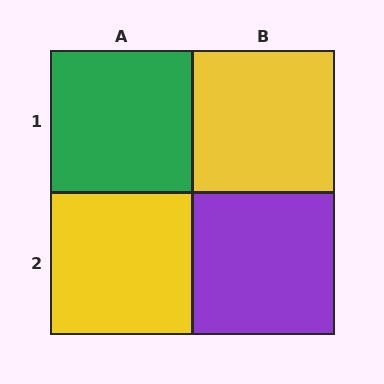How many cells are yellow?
2 cells are yellow.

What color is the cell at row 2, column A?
Yellow.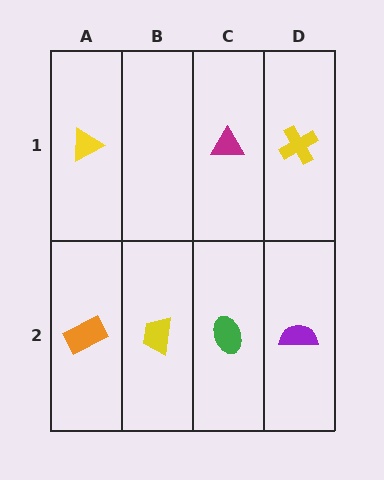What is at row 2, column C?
A green ellipse.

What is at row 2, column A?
An orange rectangle.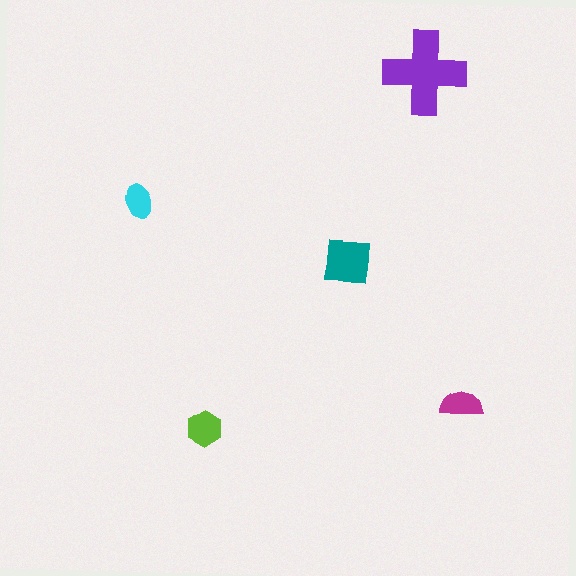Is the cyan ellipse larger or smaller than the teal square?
Smaller.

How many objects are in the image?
There are 5 objects in the image.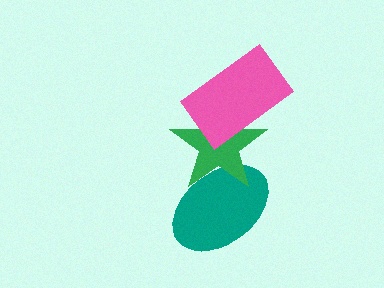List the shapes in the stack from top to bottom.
From top to bottom: the pink rectangle, the green star, the teal ellipse.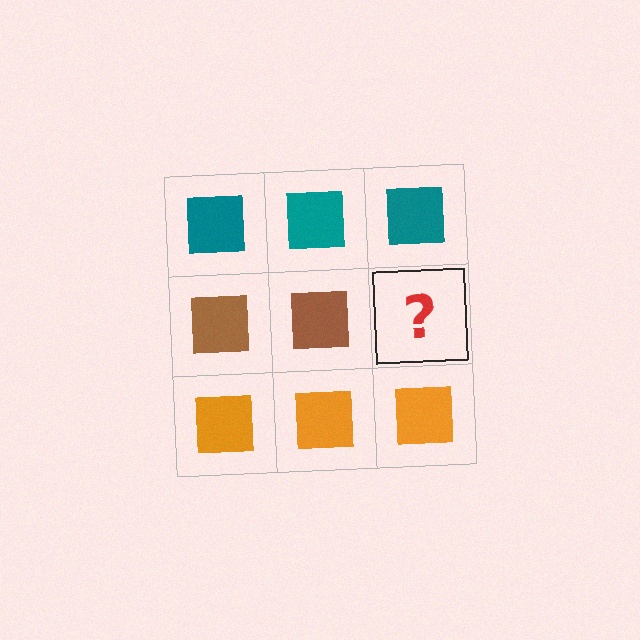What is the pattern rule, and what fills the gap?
The rule is that each row has a consistent color. The gap should be filled with a brown square.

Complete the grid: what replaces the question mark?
The question mark should be replaced with a brown square.